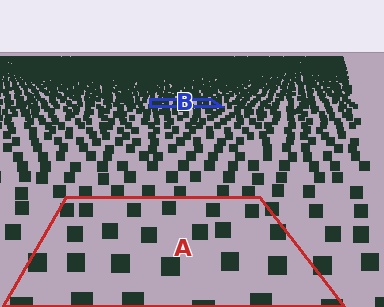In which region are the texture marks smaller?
The texture marks are smaller in region B, because it is farther away.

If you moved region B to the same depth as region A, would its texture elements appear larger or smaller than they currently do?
They would appear larger. At a closer depth, the same texture elements are projected at a bigger on-screen size.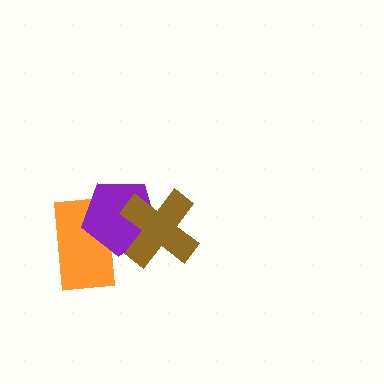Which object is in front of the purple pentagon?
The brown cross is in front of the purple pentagon.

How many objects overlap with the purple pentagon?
2 objects overlap with the purple pentagon.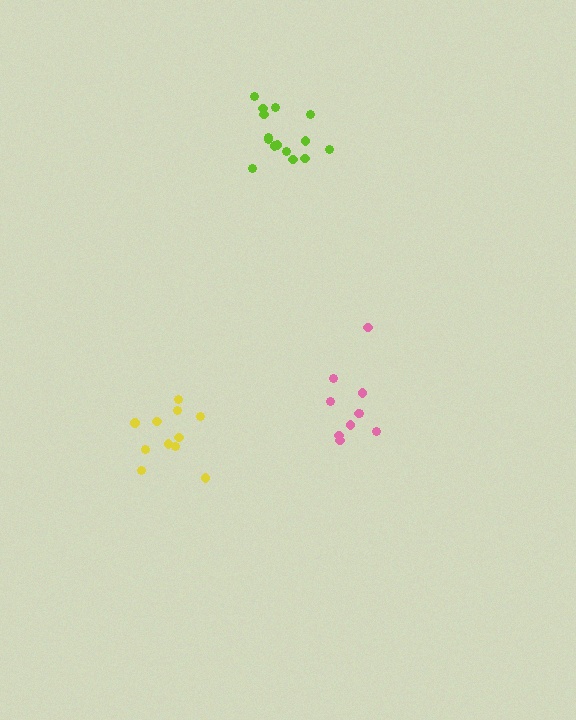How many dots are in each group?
Group 1: 11 dots, Group 2: 10 dots, Group 3: 15 dots (36 total).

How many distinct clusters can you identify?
There are 3 distinct clusters.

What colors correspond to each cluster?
The clusters are colored: yellow, pink, lime.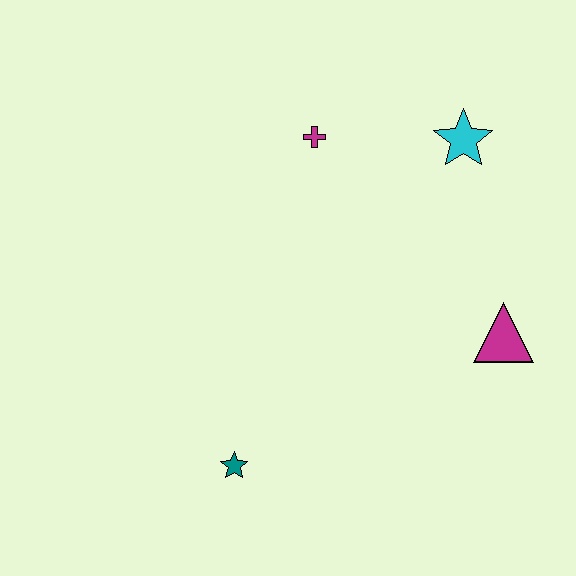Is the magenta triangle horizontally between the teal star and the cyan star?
No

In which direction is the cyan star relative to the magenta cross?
The cyan star is to the right of the magenta cross.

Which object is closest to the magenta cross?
The cyan star is closest to the magenta cross.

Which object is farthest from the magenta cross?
The teal star is farthest from the magenta cross.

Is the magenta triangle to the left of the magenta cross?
No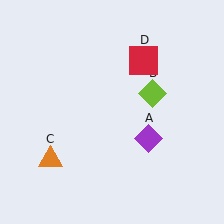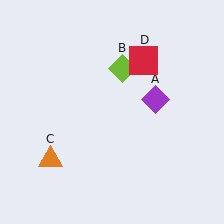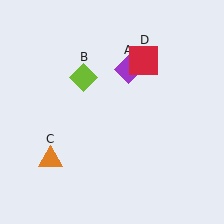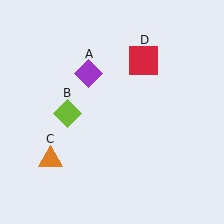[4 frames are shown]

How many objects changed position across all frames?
2 objects changed position: purple diamond (object A), lime diamond (object B).